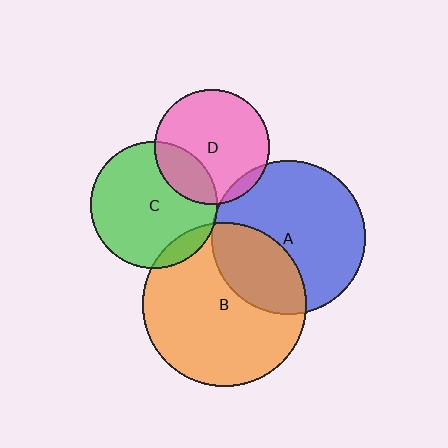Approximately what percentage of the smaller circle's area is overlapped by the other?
Approximately 25%.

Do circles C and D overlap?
Yes.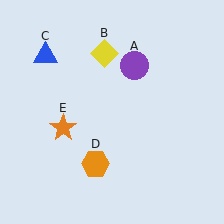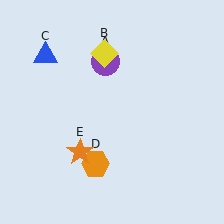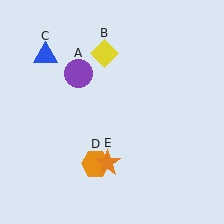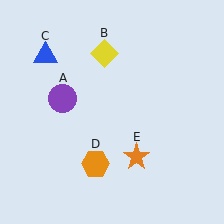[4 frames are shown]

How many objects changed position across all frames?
2 objects changed position: purple circle (object A), orange star (object E).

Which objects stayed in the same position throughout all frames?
Yellow diamond (object B) and blue triangle (object C) and orange hexagon (object D) remained stationary.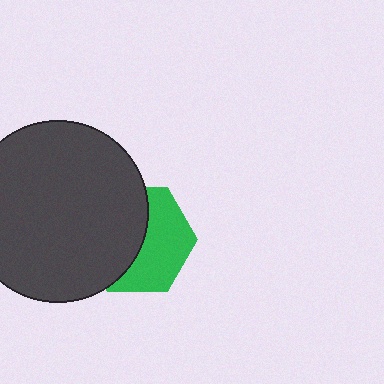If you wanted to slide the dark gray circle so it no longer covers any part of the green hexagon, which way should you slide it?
Slide it left — that is the most direct way to separate the two shapes.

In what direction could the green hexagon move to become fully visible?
The green hexagon could move right. That would shift it out from behind the dark gray circle entirely.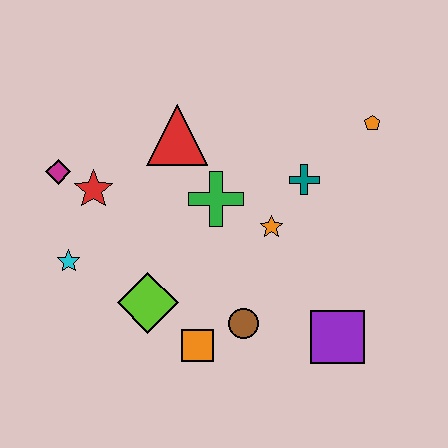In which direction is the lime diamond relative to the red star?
The lime diamond is below the red star.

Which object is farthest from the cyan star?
The orange pentagon is farthest from the cyan star.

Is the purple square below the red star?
Yes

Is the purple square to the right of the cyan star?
Yes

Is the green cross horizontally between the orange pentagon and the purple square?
No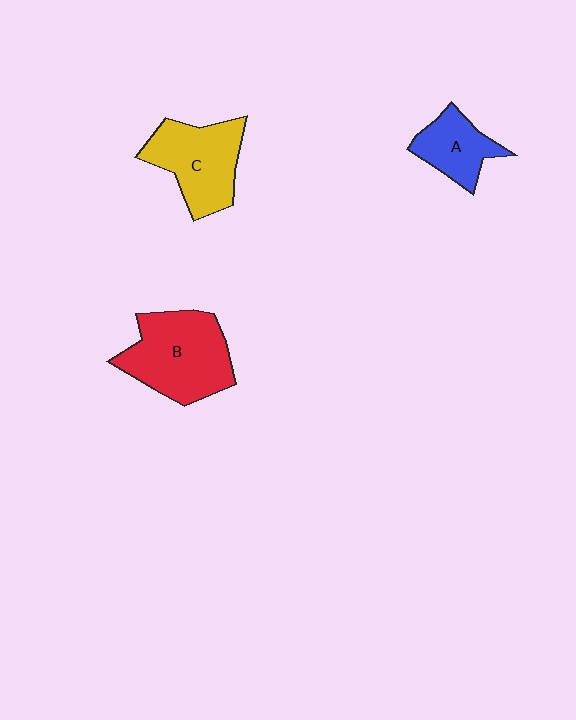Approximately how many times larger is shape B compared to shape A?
Approximately 1.9 times.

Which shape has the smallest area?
Shape A (blue).